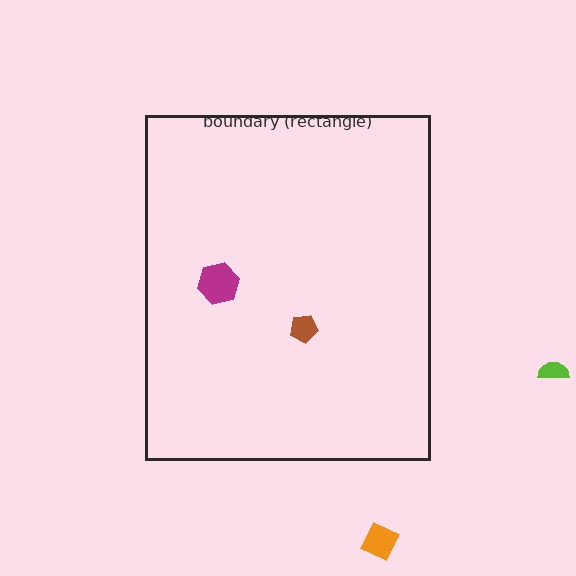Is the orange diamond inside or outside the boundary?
Outside.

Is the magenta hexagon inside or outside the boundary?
Inside.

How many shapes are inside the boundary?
2 inside, 2 outside.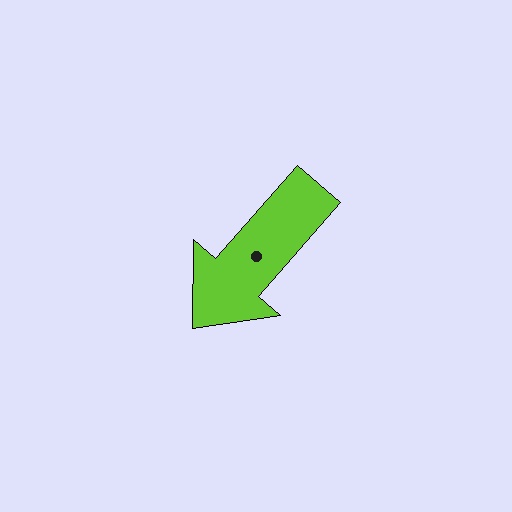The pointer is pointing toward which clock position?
Roughly 7 o'clock.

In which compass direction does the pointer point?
Southwest.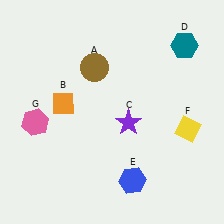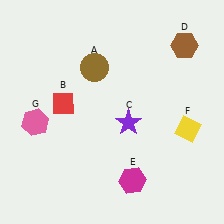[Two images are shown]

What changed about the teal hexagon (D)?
In Image 1, D is teal. In Image 2, it changed to brown.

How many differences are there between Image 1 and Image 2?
There are 3 differences between the two images.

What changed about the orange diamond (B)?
In Image 1, B is orange. In Image 2, it changed to red.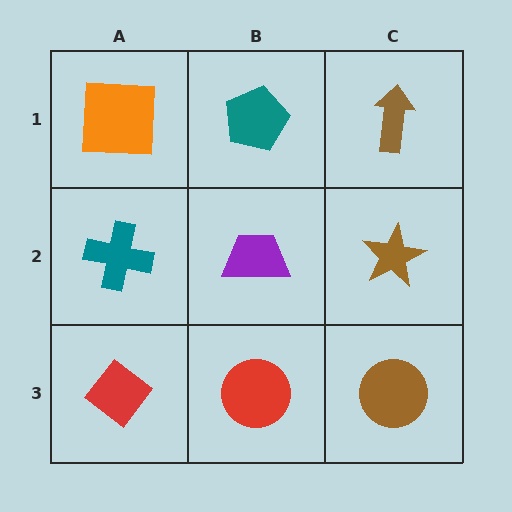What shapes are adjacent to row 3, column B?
A purple trapezoid (row 2, column B), a red diamond (row 3, column A), a brown circle (row 3, column C).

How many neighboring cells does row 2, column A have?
3.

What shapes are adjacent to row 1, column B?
A purple trapezoid (row 2, column B), an orange square (row 1, column A), a brown arrow (row 1, column C).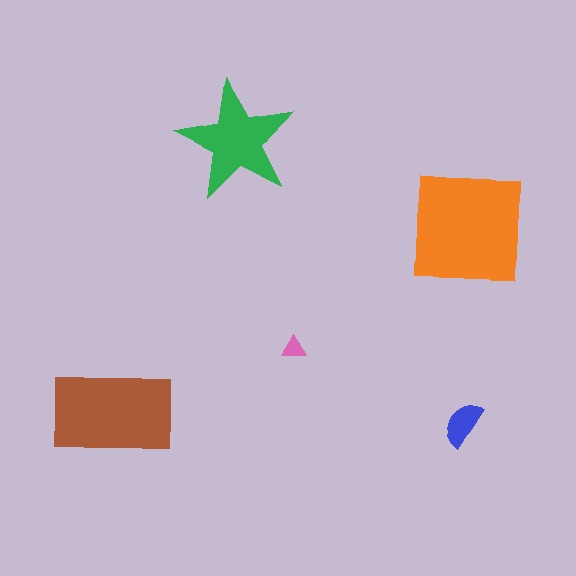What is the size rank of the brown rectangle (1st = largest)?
2nd.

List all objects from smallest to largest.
The pink triangle, the blue semicircle, the green star, the brown rectangle, the orange square.